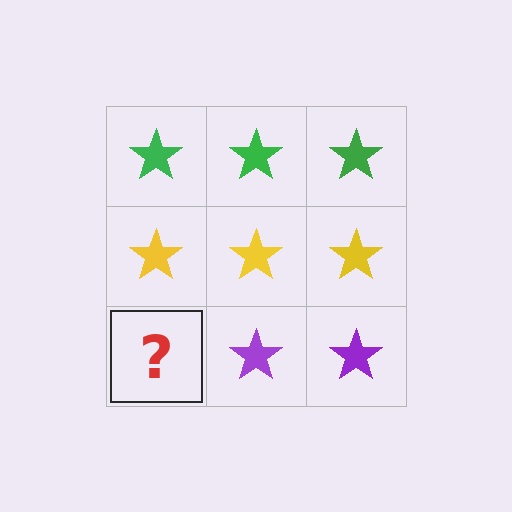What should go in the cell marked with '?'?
The missing cell should contain a purple star.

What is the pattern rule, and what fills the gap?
The rule is that each row has a consistent color. The gap should be filled with a purple star.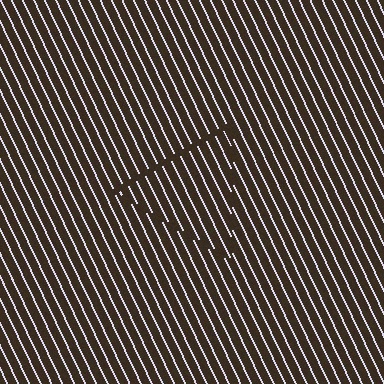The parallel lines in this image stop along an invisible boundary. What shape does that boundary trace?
An illusory triangle. The interior of the shape contains the same grating, shifted by half a period — the contour is defined by the phase discontinuity where line-ends from the inner and outer gratings abut.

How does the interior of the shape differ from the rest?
The interior of the shape contains the same grating, shifted by half a period — the contour is defined by the phase discontinuity where line-ends from the inner and outer gratings abut.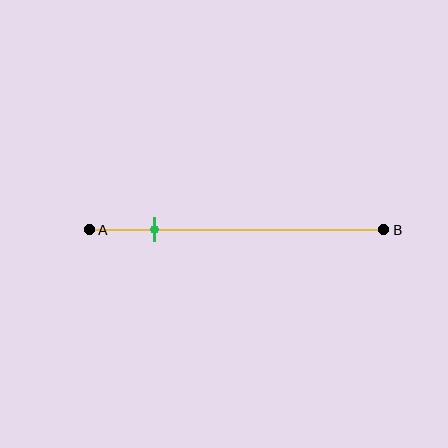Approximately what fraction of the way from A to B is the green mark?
The green mark is approximately 20% of the way from A to B.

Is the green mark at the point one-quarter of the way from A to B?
Yes, the mark is approximately at the one-quarter point.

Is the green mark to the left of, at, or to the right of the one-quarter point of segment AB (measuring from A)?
The green mark is approximately at the one-quarter point of segment AB.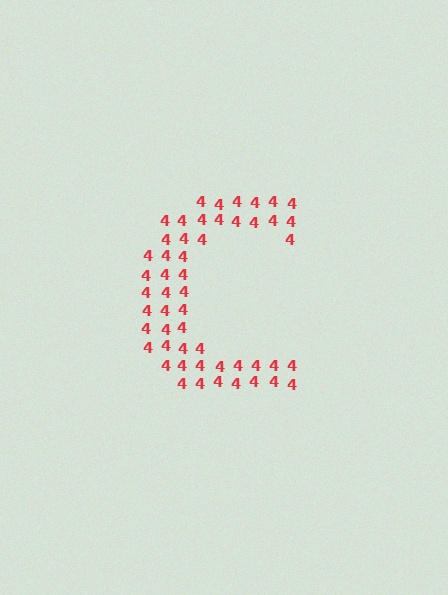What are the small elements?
The small elements are digit 4's.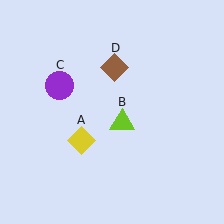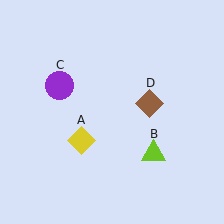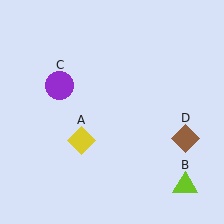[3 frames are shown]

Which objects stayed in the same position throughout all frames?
Yellow diamond (object A) and purple circle (object C) remained stationary.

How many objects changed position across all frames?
2 objects changed position: lime triangle (object B), brown diamond (object D).